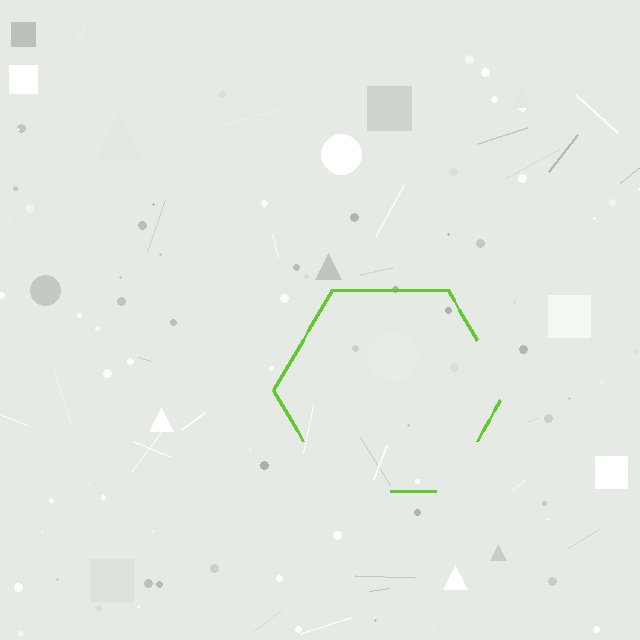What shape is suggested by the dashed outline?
The dashed outline suggests a hexagon.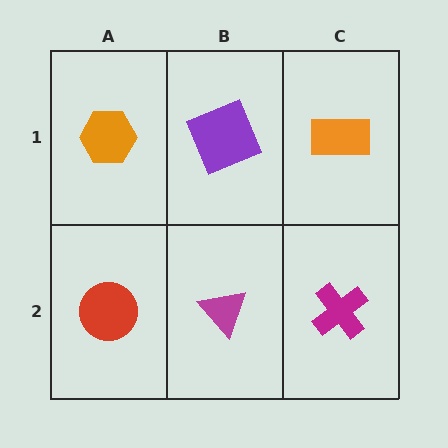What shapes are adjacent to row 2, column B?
A purple square (row 1, column B), a red circle (row 2, column A), a magenta cross (row 2, column C).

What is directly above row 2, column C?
An orange rectangle.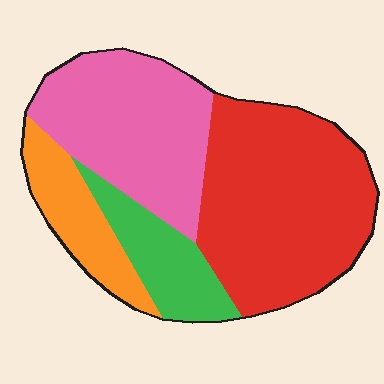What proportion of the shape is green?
Green covers 13% of the shape.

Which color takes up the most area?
Red, at roughly 45%.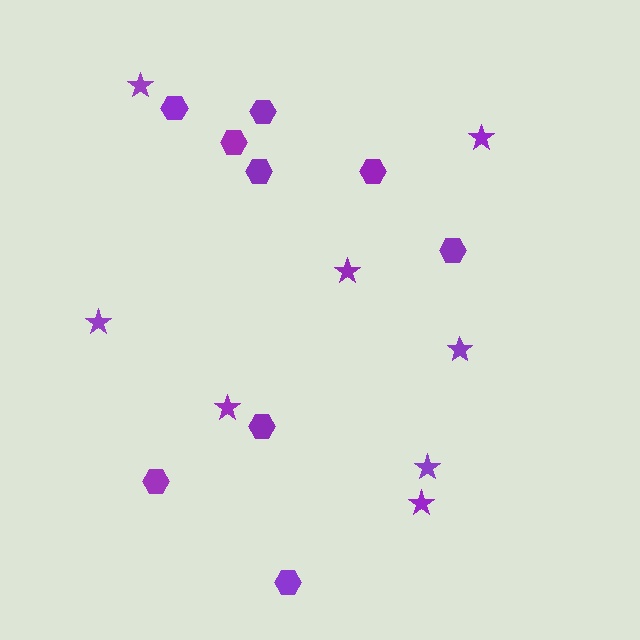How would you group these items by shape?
There are 2 groups: one group of hexagons (9) and one group of stars (8).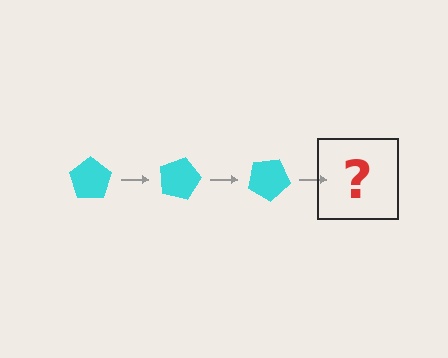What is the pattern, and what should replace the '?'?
The pattern is that the pentagon rotates 15 degrees each step. The '?' should be a cyan pentagon rotated 45 degrees.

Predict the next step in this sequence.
The next step is a cyan pentagon rotated 45 degrees.